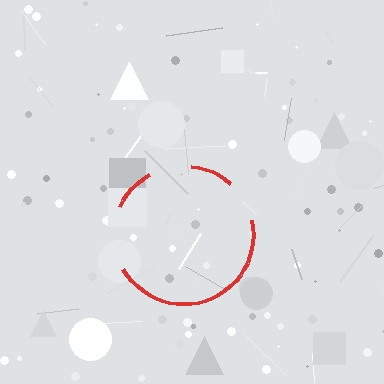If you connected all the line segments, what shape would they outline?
They would outline a circle.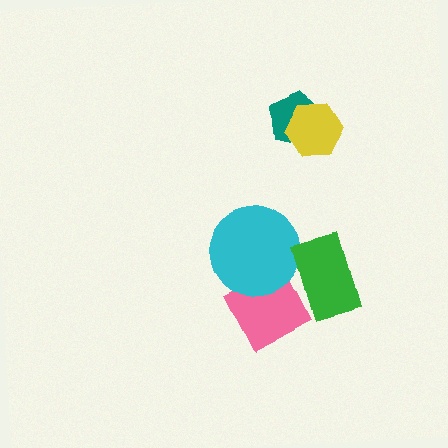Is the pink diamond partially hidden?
Yes, it is partially covered by another shape.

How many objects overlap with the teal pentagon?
1 object overlaps with the teal pentagon.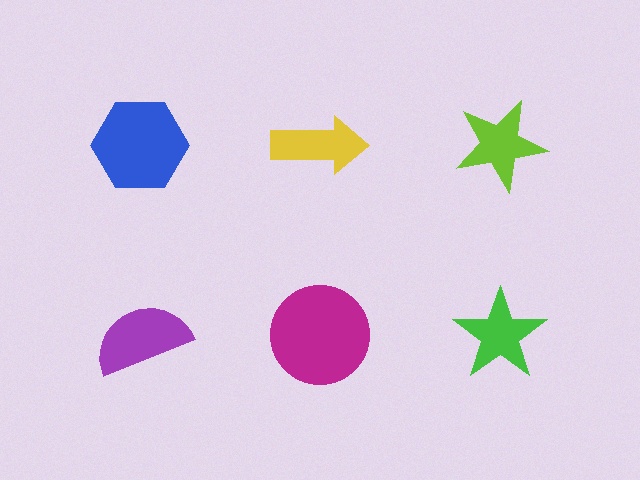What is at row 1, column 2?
A yellow arrow.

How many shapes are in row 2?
3 shapes.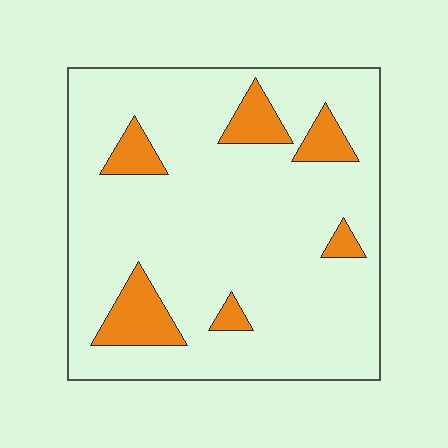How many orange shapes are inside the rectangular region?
6.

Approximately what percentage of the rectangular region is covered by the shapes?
Approximately 15%.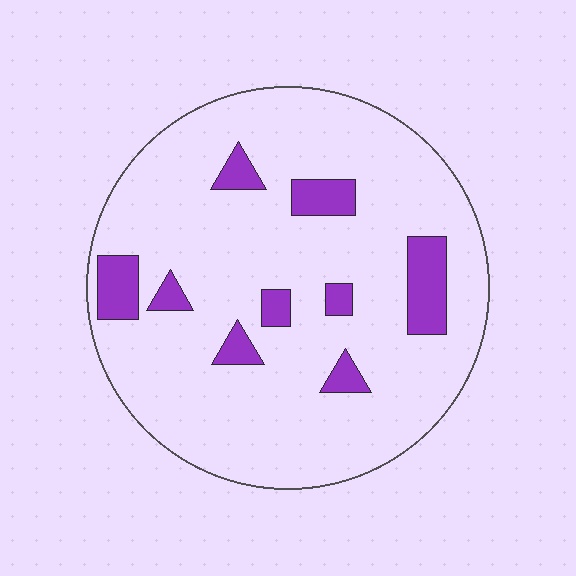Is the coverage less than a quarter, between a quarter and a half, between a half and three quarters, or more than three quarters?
Less than a quarter.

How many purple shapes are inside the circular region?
9.